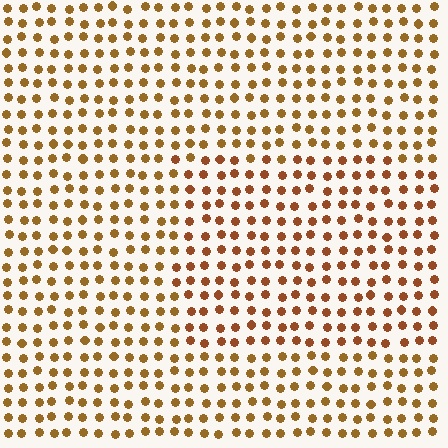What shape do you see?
I see a rectangle.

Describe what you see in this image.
The image is filled with small brown elements in a uniform arrangement. A rectangle-shaped region is visible where the elements are tinted to a slightly different hue, forming a subtle color boundary.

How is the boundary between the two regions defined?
The boundary is defined purely by a slight shift in hue (about 17 degrees). Spacing, size, and orientation are identical on both sides.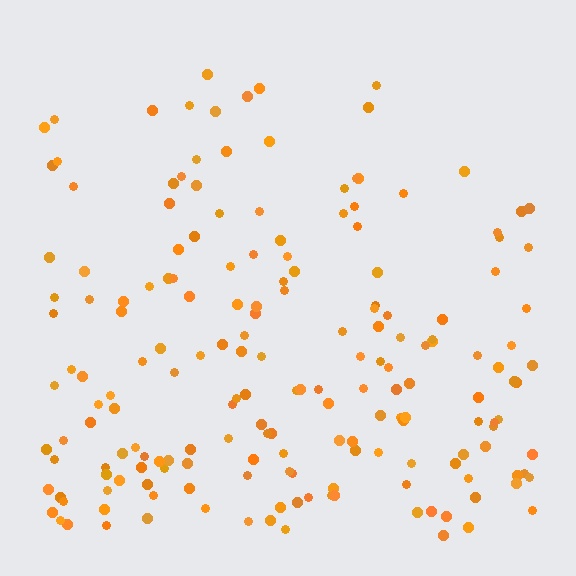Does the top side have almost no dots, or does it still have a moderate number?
Still a moderate number, just noticeably fewer than the bottom.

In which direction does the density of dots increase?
From top to bottom, with the bottom side densest.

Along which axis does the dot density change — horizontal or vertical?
Vertical.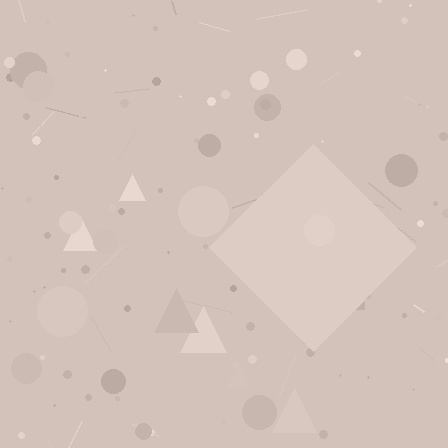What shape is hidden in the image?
A diamond is hidden in the image.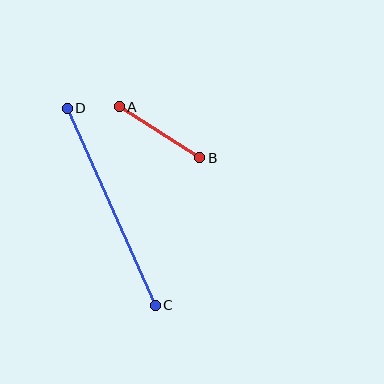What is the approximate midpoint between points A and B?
The midpoint is at approximately (160, 132) pixels.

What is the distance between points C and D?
The distance is approximately 216 pixels.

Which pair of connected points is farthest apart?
Points C and D are farthest apart.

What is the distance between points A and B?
The distance is approximately 95 pixels.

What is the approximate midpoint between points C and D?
The midpoint is at approximately (111, 207) pixels.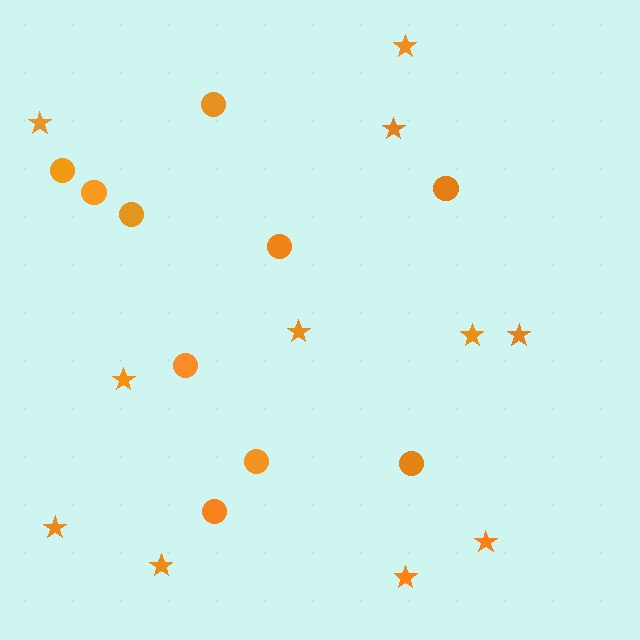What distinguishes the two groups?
There are 2 groups: one group of circles (10) and one group of stars (11).